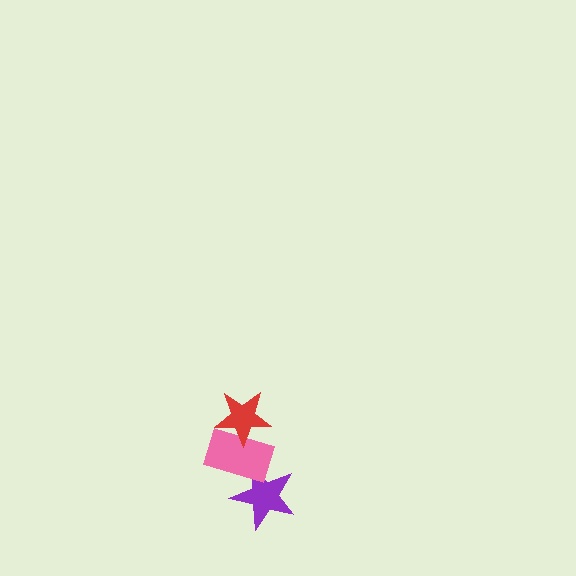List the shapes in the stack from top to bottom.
From top to bottom: the red star, the pink rectangle, the purple star.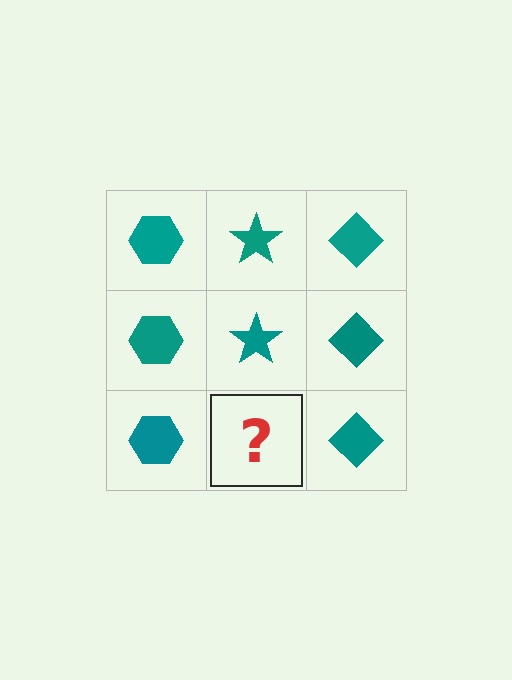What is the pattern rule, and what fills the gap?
The rule is that each column has a consistent shape. The gap should be filled with a teal star.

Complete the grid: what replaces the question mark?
The question mark should be replaced with a teal star.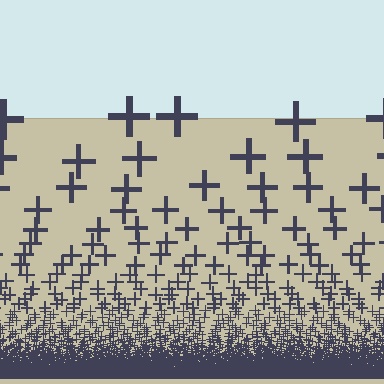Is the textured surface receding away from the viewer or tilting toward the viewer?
The surface appears to tilt toward the viewer. Texture elements get larger and sparser toward the top.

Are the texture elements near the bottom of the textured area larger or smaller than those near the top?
Smaller. The gradient is inverted — elements near the bottom are smaller and denser.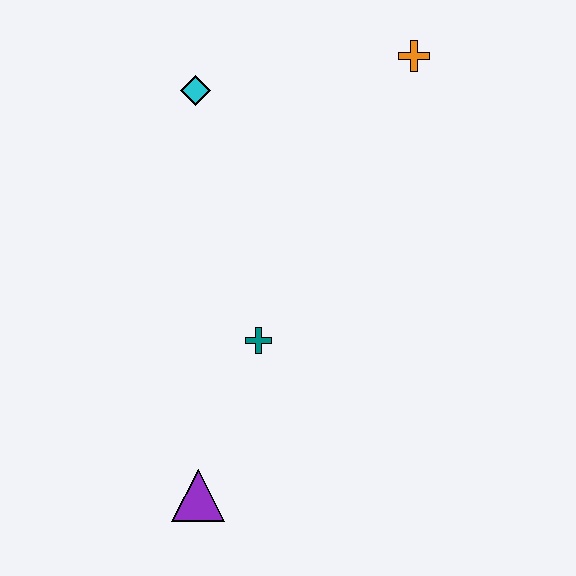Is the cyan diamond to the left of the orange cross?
Yes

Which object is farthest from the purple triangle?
The orange cross is farthest from the purple triangle.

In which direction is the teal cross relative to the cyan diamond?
The teal cross is below the cyan diamond.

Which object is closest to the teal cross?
The purple triangle is closest to the teal cross.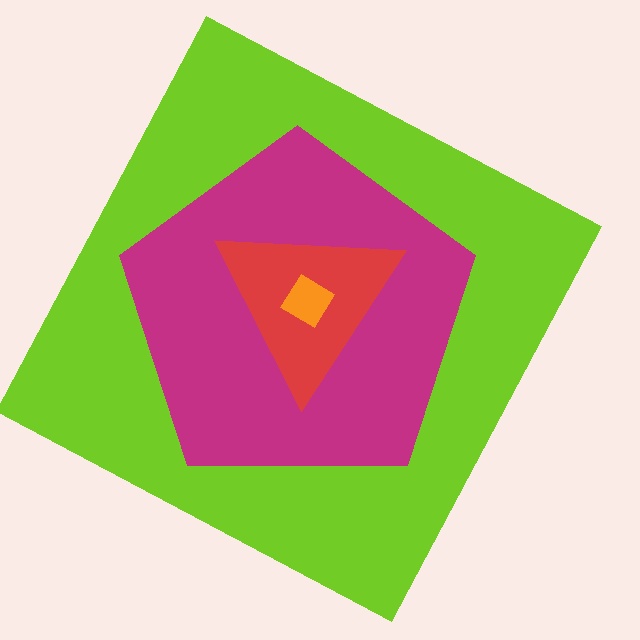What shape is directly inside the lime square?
The magenta pentagon.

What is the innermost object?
The orange diamond.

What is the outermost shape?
The lime square.